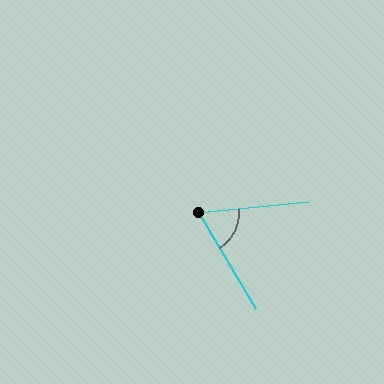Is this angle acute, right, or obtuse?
It is acute.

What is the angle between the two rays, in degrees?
Approximately 65 degrees.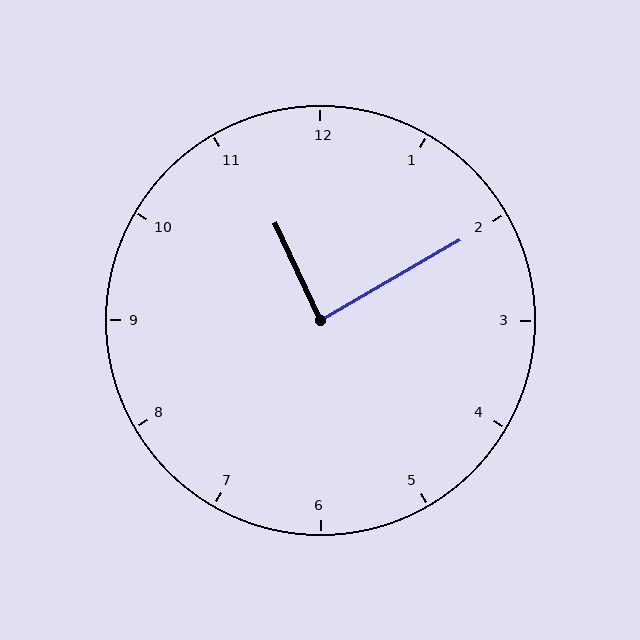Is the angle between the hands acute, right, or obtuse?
It is right.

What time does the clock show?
11:10.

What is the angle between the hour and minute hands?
Approximately 85 degrees.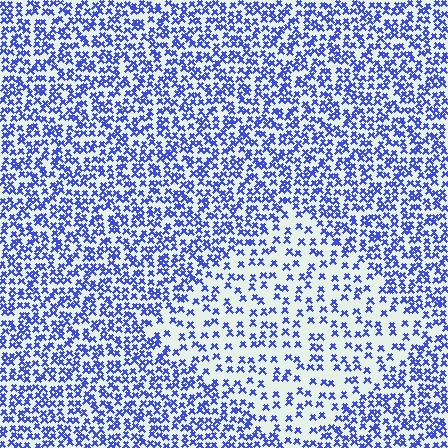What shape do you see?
I see a diamond.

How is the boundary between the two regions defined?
The boundary is defined by a change in element density (approximately 2.1x ratio). All elements are the same color, size, and shape.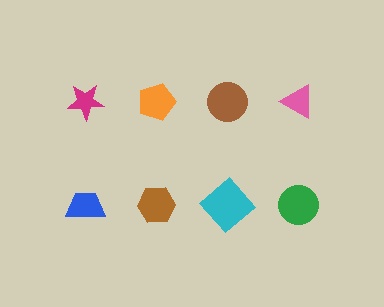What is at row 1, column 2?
An orange pentagon.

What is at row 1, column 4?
A pink triangle.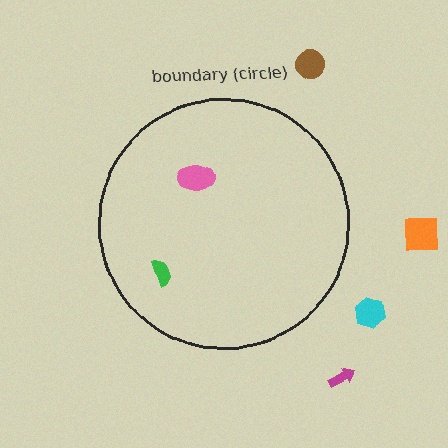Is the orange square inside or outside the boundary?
Outside.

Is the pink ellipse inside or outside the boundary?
Inside.